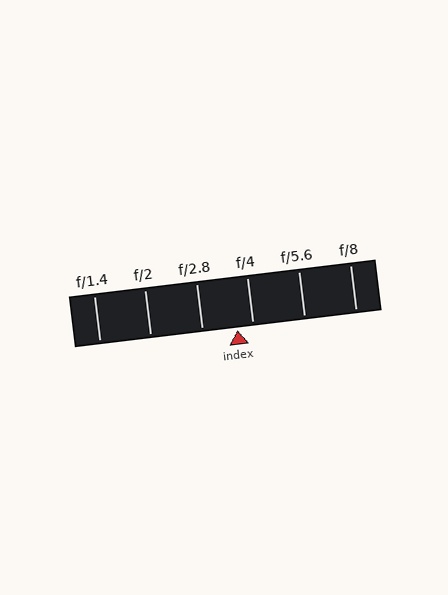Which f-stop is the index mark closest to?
The index mark is closest to f/4.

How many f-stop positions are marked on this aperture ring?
There are 6 f-stop positions marked.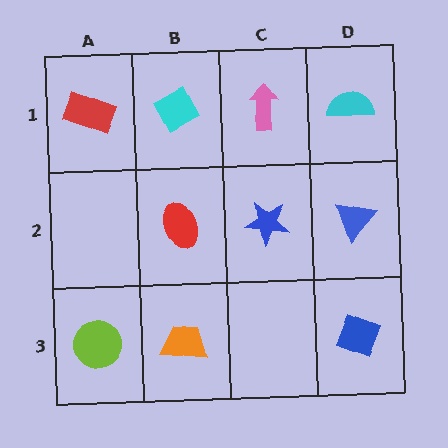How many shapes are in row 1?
4 shapes.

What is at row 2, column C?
A blue star.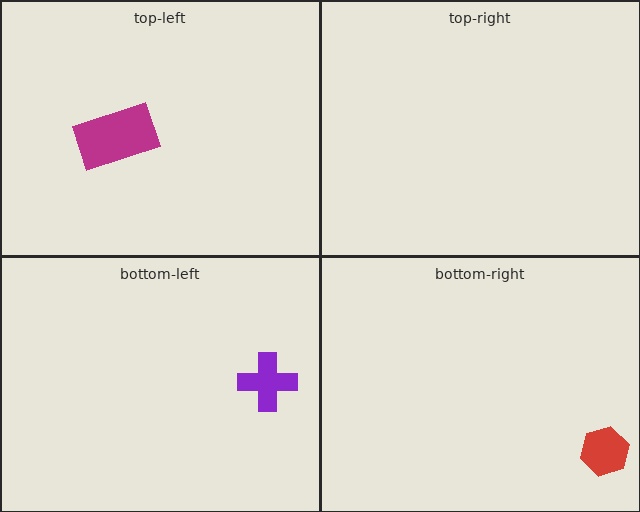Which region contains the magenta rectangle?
The top-left region.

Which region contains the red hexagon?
The bottom-right region.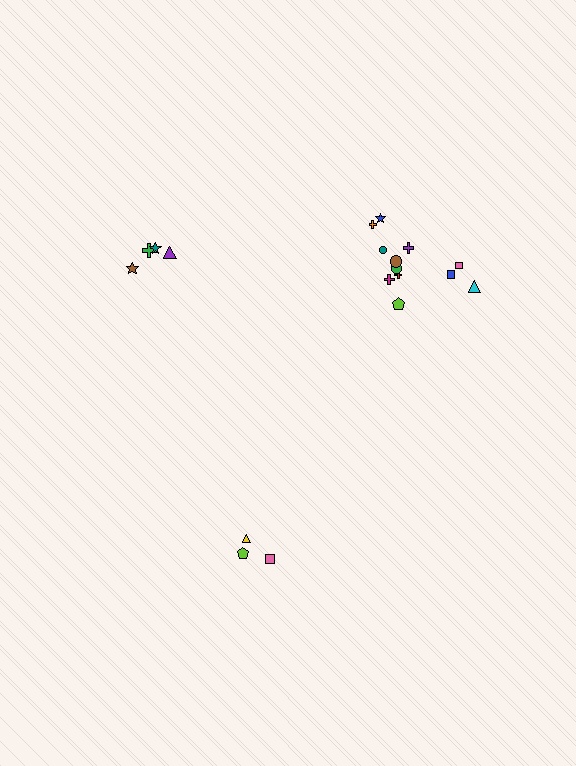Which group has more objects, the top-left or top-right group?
The top-right group.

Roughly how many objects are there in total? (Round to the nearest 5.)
Roughly 20 objects in total.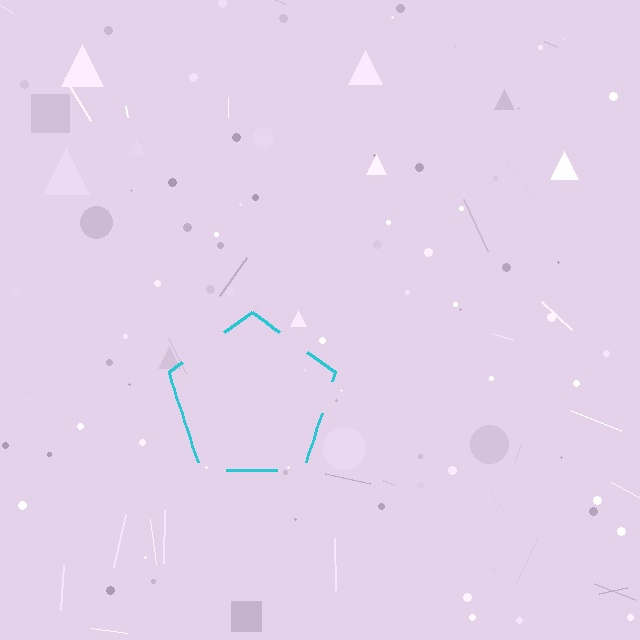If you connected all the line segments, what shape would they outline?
They would outline a pentagon.